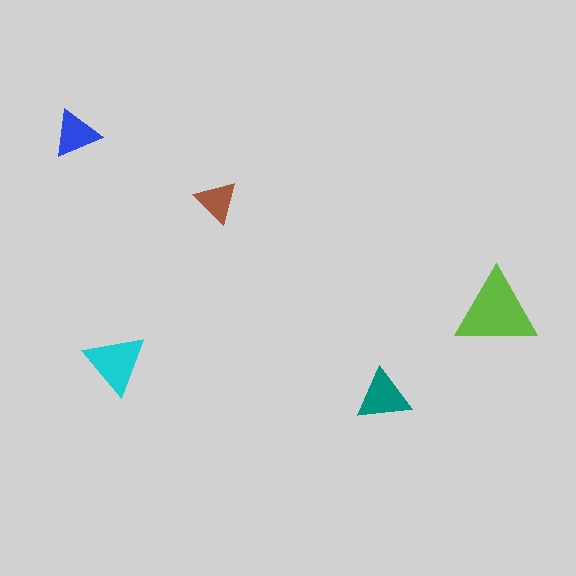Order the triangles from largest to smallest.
the lime one, the cyan one, the teal one, the blue one, the brown one.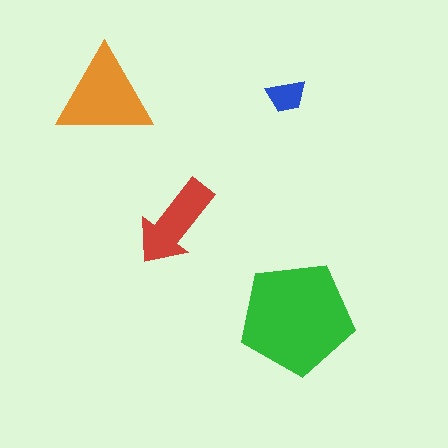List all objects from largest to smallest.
The green pentagon, the orange triangle, the red arrow, the blue trapezoid.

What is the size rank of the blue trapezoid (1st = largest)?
4th.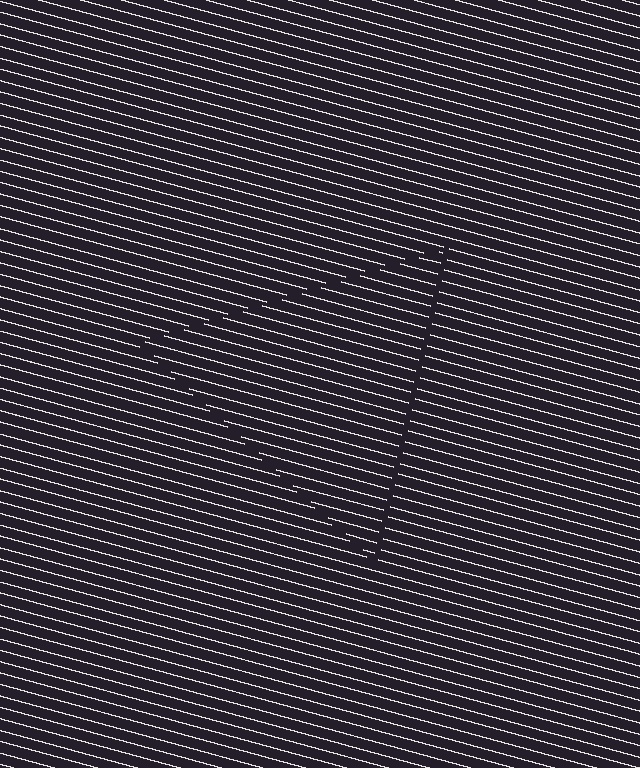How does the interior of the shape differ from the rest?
The interior of the shape contains the same grating, shifted by half a period — the contour is defined by the phase discontinuity where line-ends from the inner and outer gratings abut.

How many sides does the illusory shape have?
3 sides — the line-ends trace a triangle.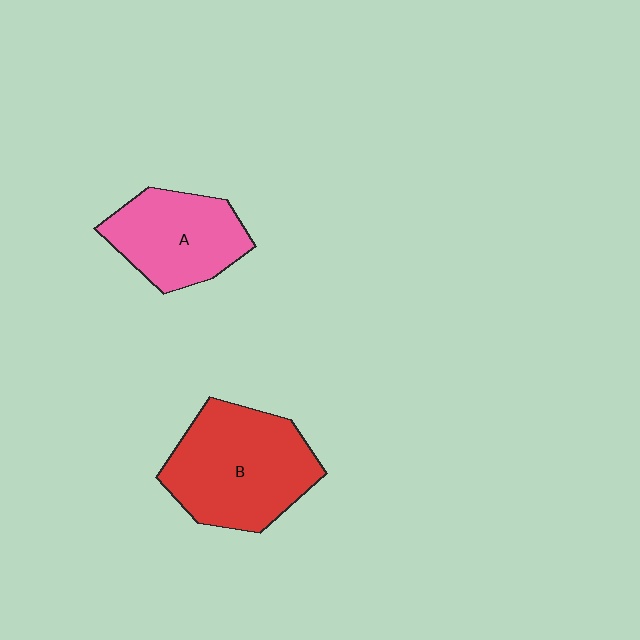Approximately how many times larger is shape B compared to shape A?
Approximately 1.4 times.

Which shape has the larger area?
Shape B (red).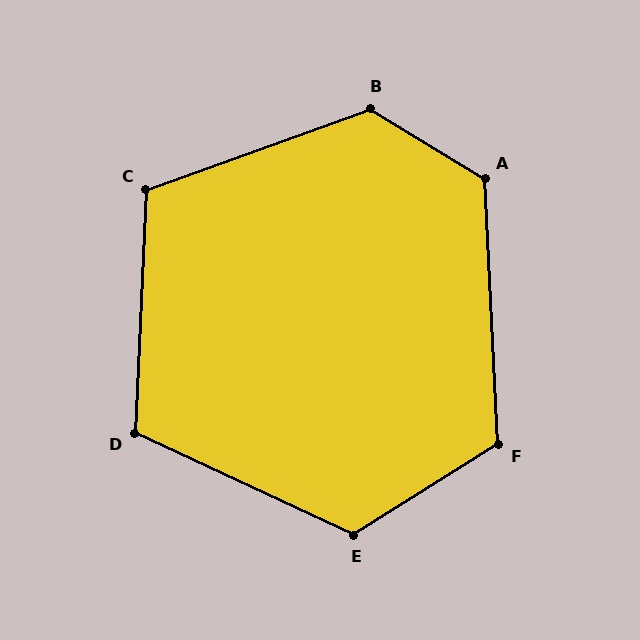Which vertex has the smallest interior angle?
D, at approximately 112 degrees.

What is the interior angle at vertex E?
Approximately 123 degrees (obtuse).